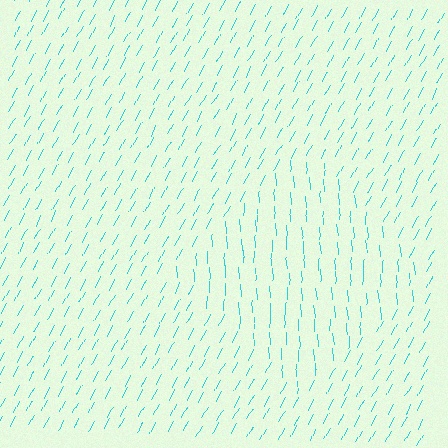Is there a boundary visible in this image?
Yes, there is a texture boundary formed by a change in line orientation.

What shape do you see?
I see a diamond.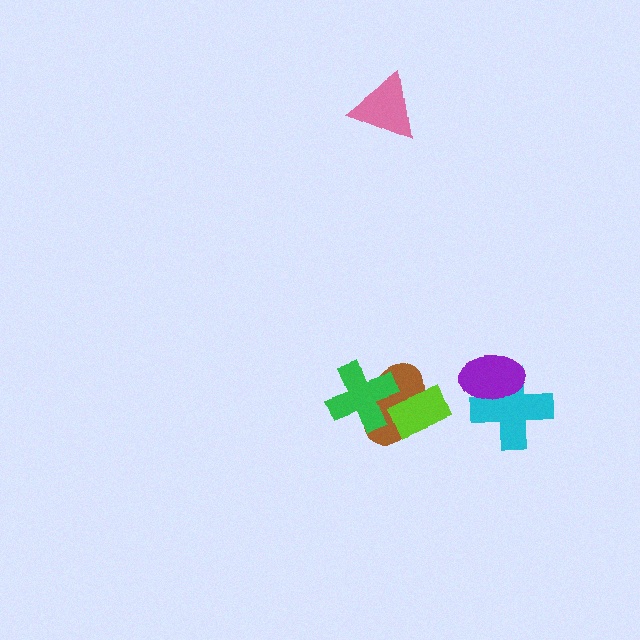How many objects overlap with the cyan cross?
1 object overlaps with the cyan cross.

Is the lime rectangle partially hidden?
No, no other shape covers it.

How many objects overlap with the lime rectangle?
1 object overlaps with the lime rectangle.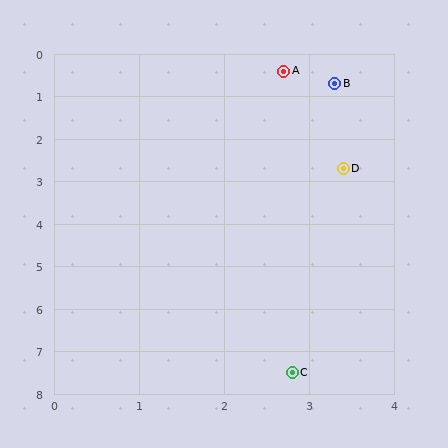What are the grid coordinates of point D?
Point D is at approximately (3.4, 2.7).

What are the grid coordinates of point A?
Point A is at approximately (2.7, 0.4).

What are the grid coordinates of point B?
Point B is at approximately (3.3, 0.7).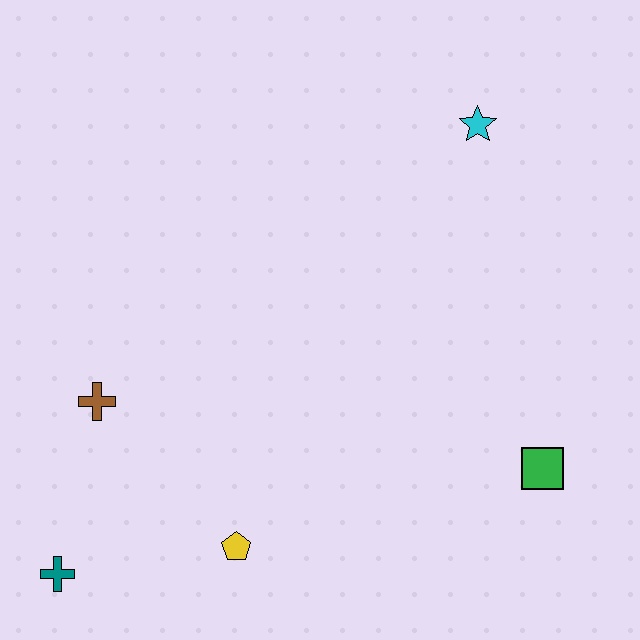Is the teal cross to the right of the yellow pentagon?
No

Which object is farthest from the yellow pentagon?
The cyan star is farthest from the yellow pentagon.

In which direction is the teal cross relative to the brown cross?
The teal cross is below the brown cross.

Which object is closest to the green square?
The yellow pentagon is closest to the green square.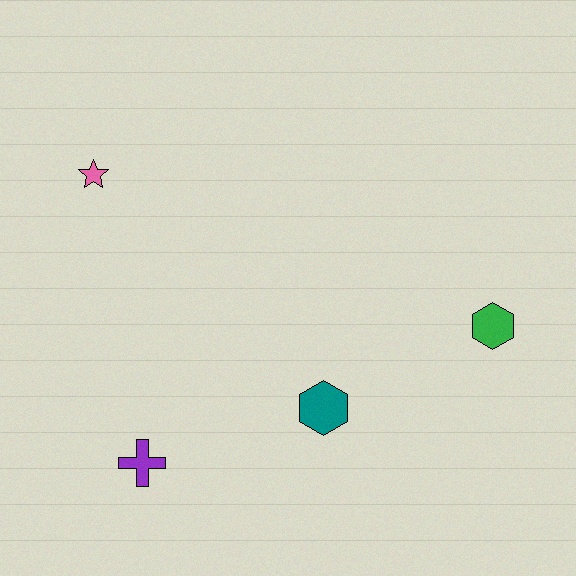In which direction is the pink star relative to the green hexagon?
The pink star is to the left of the green hexagon.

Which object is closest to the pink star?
The purple cross is closest to the pink star.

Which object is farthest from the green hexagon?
The pink star is farthest from the green hexagon.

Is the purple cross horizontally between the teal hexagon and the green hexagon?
No